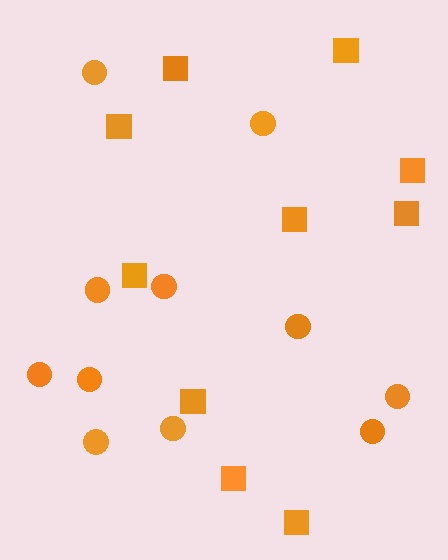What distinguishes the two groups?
There are 2 groups: one group of squares (10) and one group of circles (11).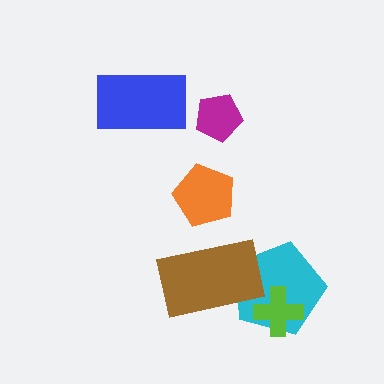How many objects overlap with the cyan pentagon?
2 objects overlap with the cyan pentagon.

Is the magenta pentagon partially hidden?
No, no other shape covers it.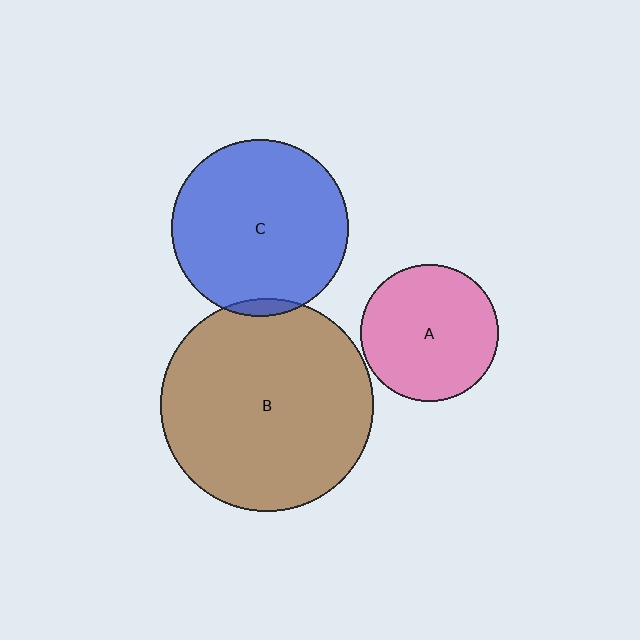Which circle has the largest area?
Circle B (brown).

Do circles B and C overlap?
Yes.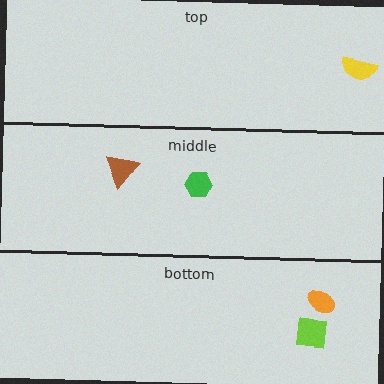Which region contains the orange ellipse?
The bottom region.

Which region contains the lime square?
The bottom region.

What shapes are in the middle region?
The green hexagon, the brown triangle.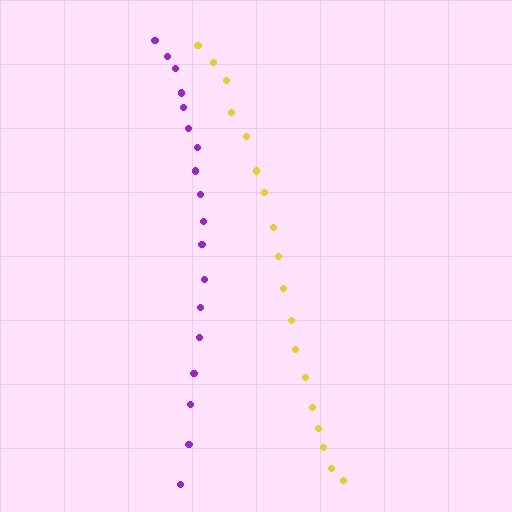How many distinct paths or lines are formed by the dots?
There are 2 distinct paths.